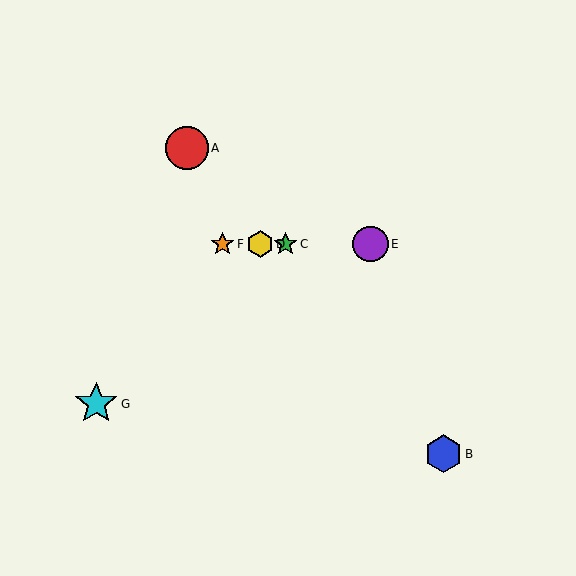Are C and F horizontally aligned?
Yes, both are at y≈244.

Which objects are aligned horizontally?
Objects C, D, E, F are aligned horizontally.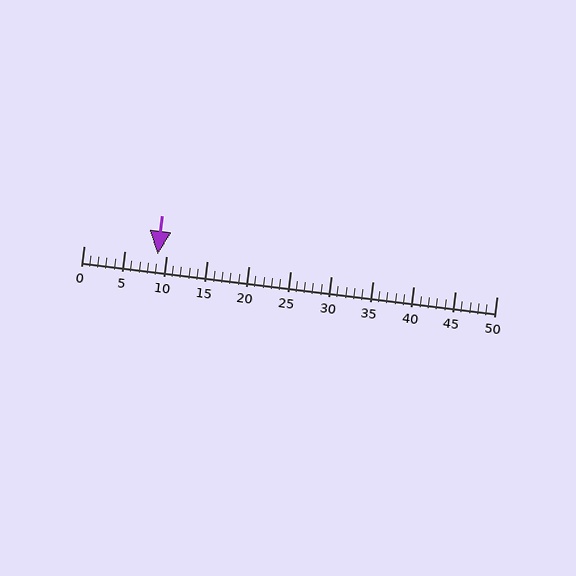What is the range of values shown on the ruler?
The ruler shows values from 0 to 50.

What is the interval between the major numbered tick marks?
The major tick marks are spaced 5 units apart.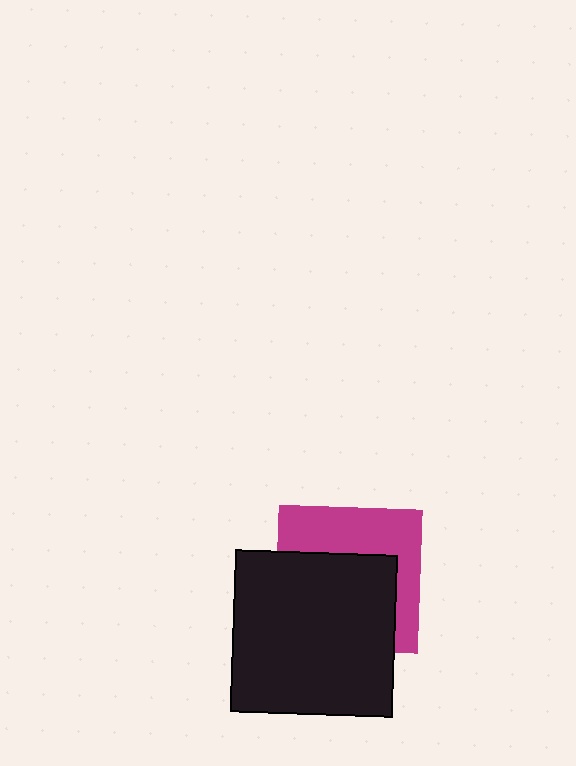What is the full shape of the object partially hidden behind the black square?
The partially hidden object is a magenta square.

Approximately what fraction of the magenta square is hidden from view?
Roughly 57% of the magenta square is hidden behind the black square.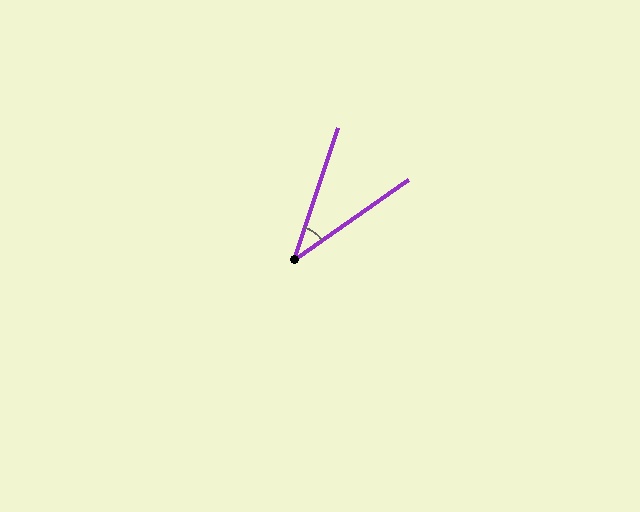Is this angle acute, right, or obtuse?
It is acute.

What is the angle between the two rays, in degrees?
Approximately 37 degrees.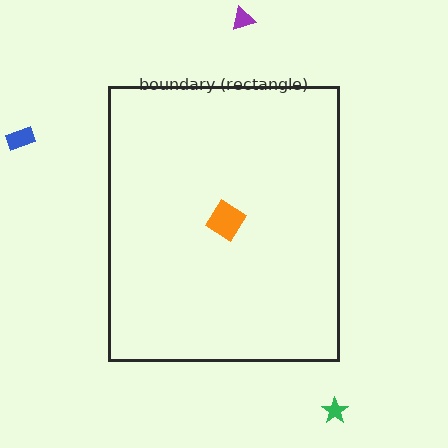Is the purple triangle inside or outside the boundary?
Outside.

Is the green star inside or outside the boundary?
Outside.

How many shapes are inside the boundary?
1 inside, 3 outside.